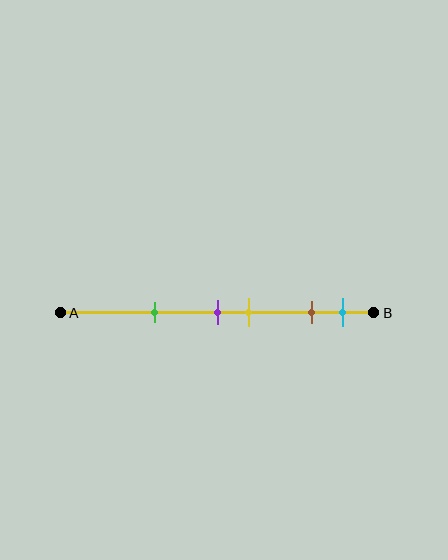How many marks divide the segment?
There are 5 marks dividing the segment.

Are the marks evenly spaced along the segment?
No, the marks are not evenly spaced.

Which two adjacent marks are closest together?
The purple and yellow marks are the closest adjacent pair.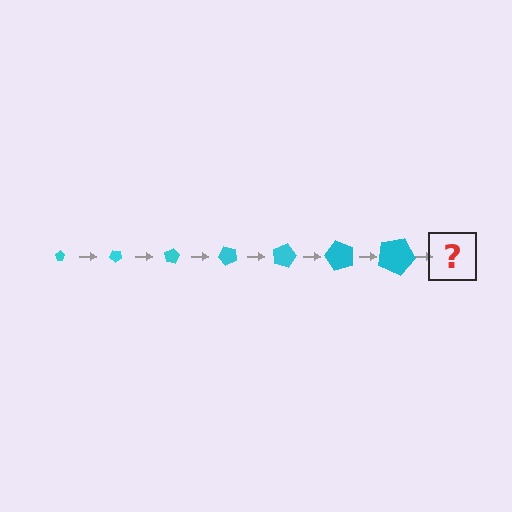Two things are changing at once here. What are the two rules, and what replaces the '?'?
The two rules are that the pentagon grows larger each step and it rotates 40 degrees each step. The '?' should be a pentagon, larger than the previous one and rotated 280 degrees from the start.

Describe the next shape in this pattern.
It should be a pentagon, larger than the previous one and rotated 280 degrees from the start.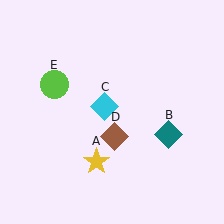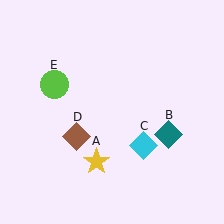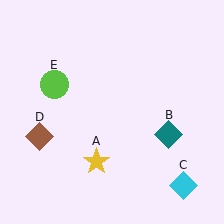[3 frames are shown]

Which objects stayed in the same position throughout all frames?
Yellow star (object A) and teal diamond (object B) and lime circle (object E) remained stationary.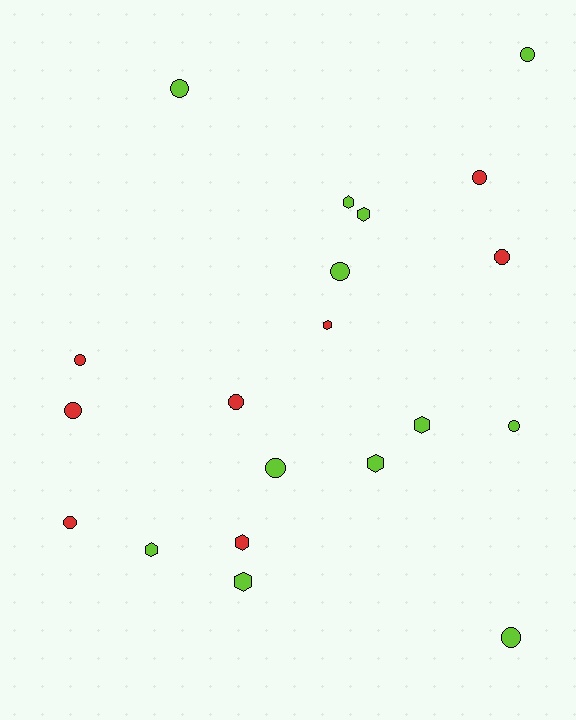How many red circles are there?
There are 6 red circles.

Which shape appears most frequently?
Circle, with 12 objects.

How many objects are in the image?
There are 20 objects.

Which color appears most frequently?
Lime, with 12 objects.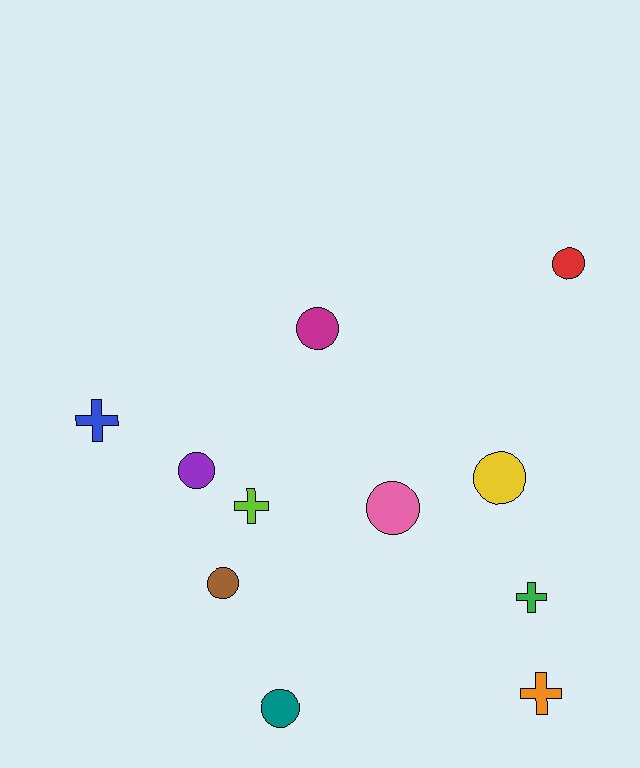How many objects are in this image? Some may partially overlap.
There are 11 objects.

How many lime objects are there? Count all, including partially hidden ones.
There is 1 lime object.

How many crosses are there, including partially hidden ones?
There are 4 crosses.